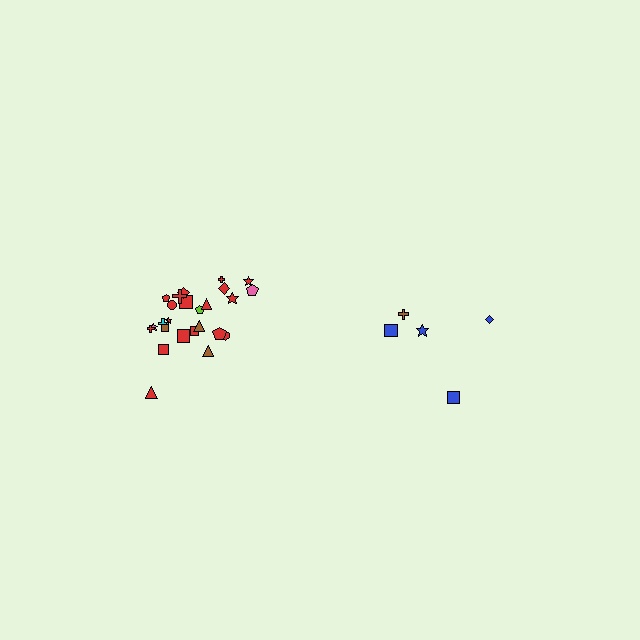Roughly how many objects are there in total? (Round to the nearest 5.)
Roughly 30 objects in total.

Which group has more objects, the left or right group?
The left group.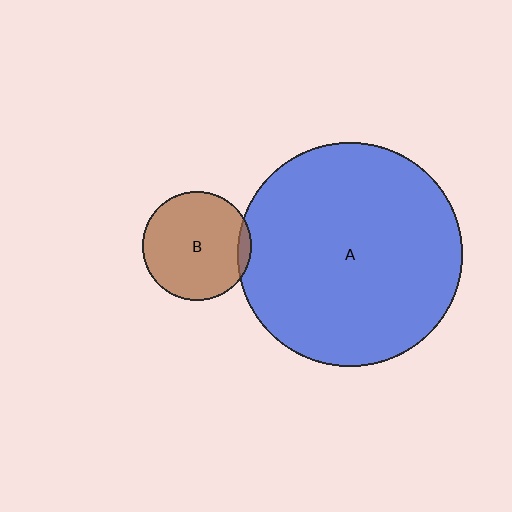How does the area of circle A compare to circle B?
Approximately 4.2 times.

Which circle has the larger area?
Circle A (blue).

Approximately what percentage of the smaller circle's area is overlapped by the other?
Approximately 5%.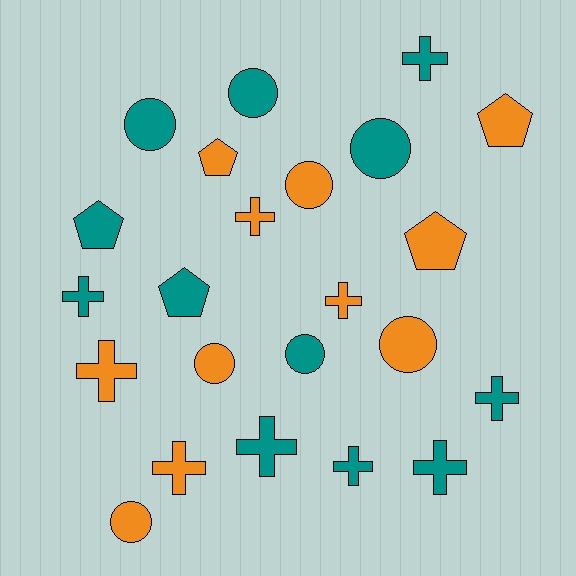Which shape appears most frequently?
Cross, with 10 objects.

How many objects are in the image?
There are 23 objects.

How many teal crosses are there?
There are 6 teal crosses.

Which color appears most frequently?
Teal, with 12 objects.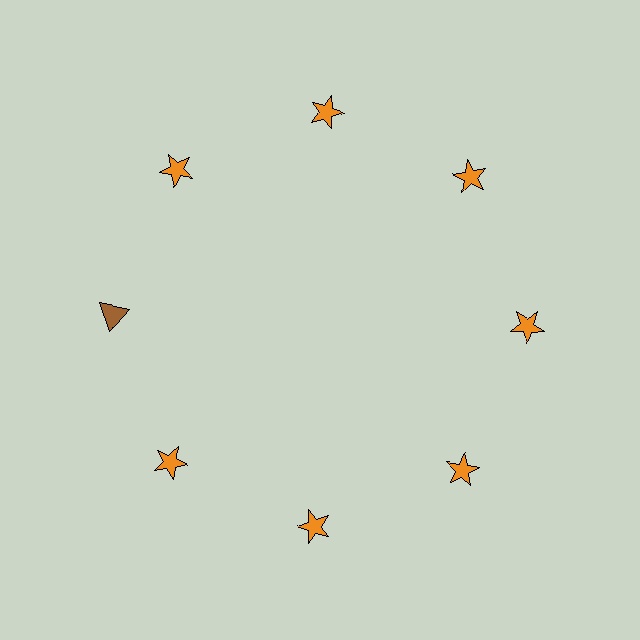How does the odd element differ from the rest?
It differs in both color (brown instead of orange) and shape (triangle instead of star).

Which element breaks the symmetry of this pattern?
The brown triangle at roughly the 9 o'clock position breaks the symmetry. All other shapes are orange stars.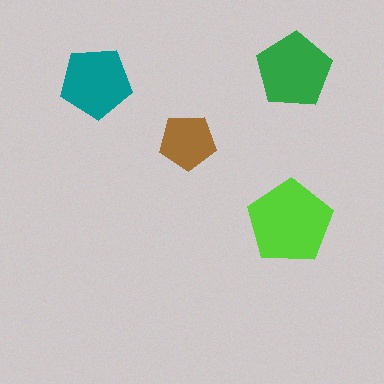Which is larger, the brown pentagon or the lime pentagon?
The lime one.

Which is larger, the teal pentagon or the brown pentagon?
The teal one.